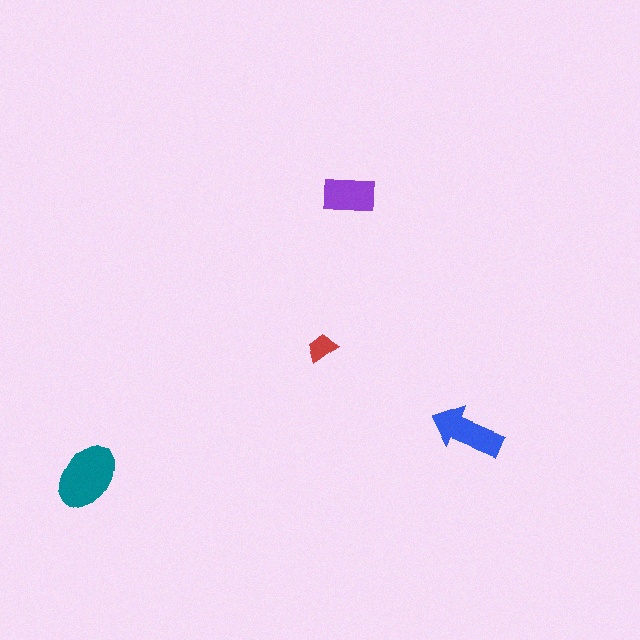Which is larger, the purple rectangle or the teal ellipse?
The teal ellipse.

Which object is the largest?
The teal ellipse.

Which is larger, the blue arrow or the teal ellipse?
The teal ellipse.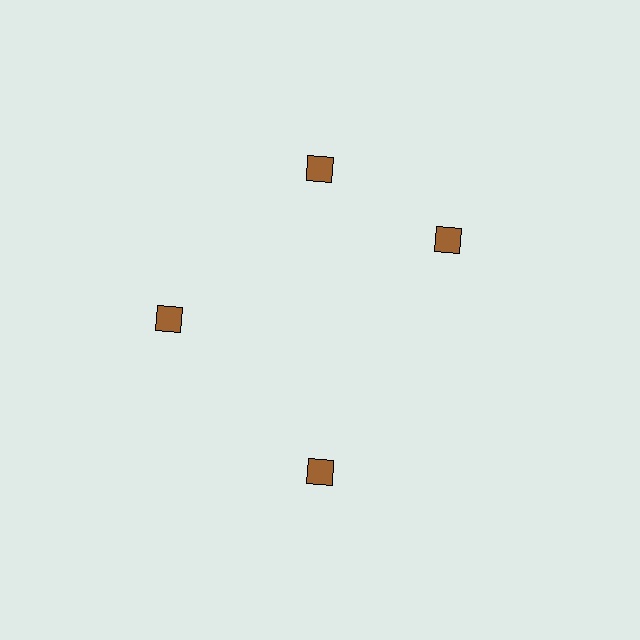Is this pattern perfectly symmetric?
No. The 4 brown diamonds are arranged in a ring, but one element near the 3 o'clock position is rotated out of alignment along the ring, breaking the 4-fold rotational symmetry.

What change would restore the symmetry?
The symmetry would be restored by rotating it back into even spacing with its neighbors so that all 4 diamonds sit at equal angles and equal distance from the center.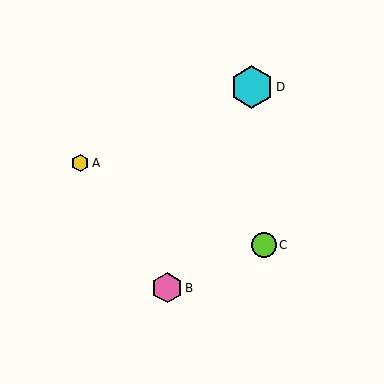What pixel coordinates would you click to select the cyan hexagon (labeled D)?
Click at (252, 87) to select the cyan hexagon D.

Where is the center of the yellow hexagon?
The center of the yellow hexagon is at (80, 163).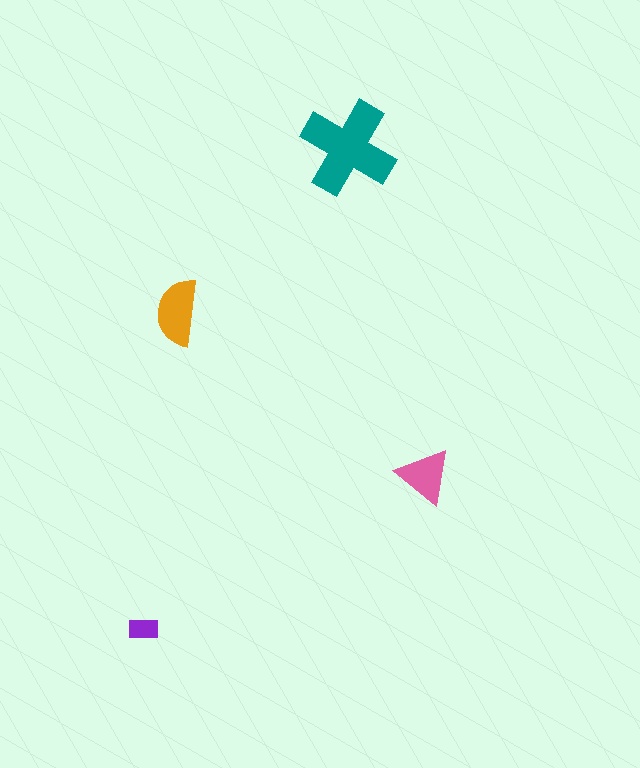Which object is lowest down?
The purple rectangle is bottommost.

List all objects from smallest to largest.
The purple rectangle, the pink triangle, the orange semicircle, the teal cross.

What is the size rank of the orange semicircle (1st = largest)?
2nd.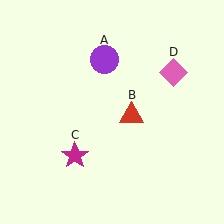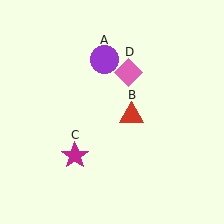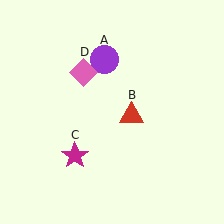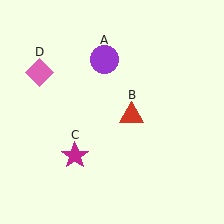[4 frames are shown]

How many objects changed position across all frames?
1 object changed position: pink diamond (object D).